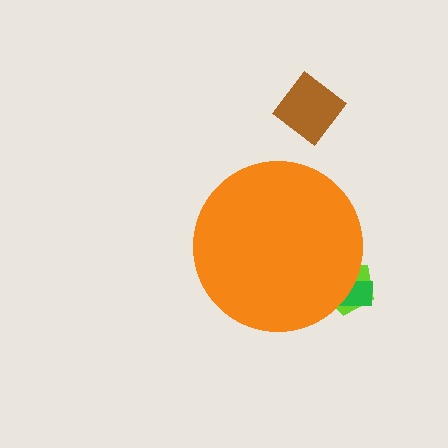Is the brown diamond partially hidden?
No, the brown diamond is fully visible.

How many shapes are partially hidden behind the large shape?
2 shapes are partially hidden.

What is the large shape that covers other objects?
An orange circle.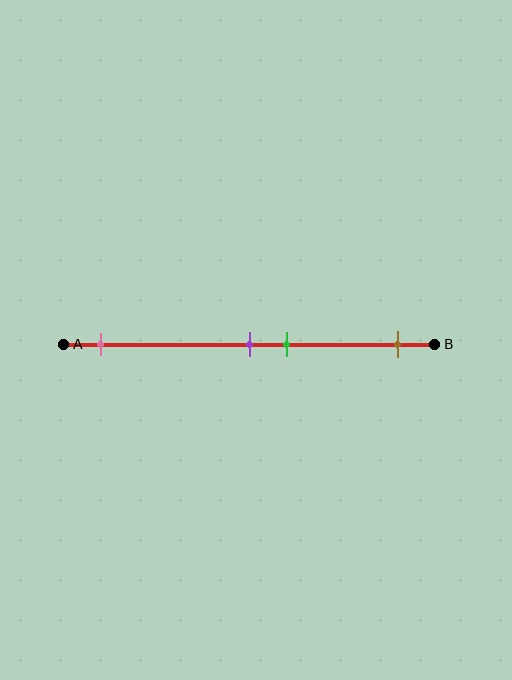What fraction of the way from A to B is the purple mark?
The purple mark is approximately 50% (0.5) of the way from A to B.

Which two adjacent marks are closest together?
The purple and green marks are the closest adjacent pair.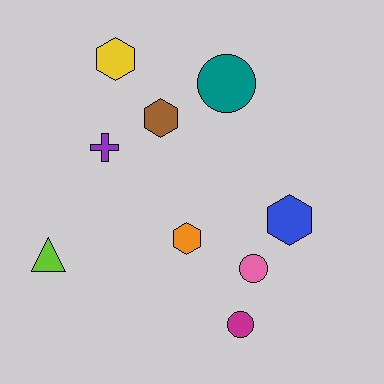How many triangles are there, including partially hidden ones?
There is 1 triangle.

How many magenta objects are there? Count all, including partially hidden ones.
There is 1 magenta object.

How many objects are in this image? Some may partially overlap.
There are 9 objects.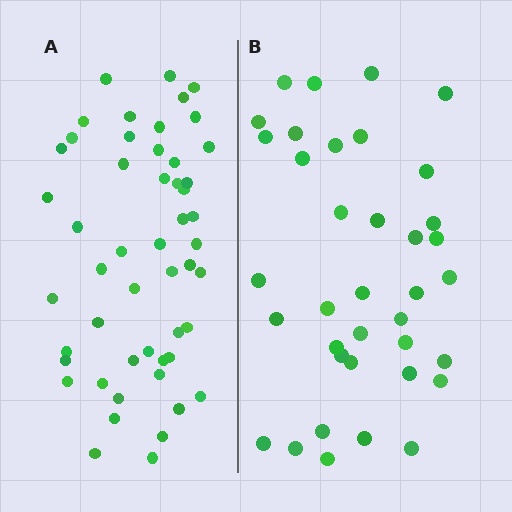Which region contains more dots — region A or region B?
Region A (the left region) has more dots.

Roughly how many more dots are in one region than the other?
Region A has approximately 15 more dots than region B.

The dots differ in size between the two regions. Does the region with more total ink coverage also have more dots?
No. Region B has more total ink coverage because its dots are larger, but region A actually contains more individual dots. Total area can be misleading — the number of items is what matters here.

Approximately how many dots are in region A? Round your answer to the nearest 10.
About 50 dots. (The exact count is 51, which rounds to 50.)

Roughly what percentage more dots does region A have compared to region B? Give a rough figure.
About 40% more.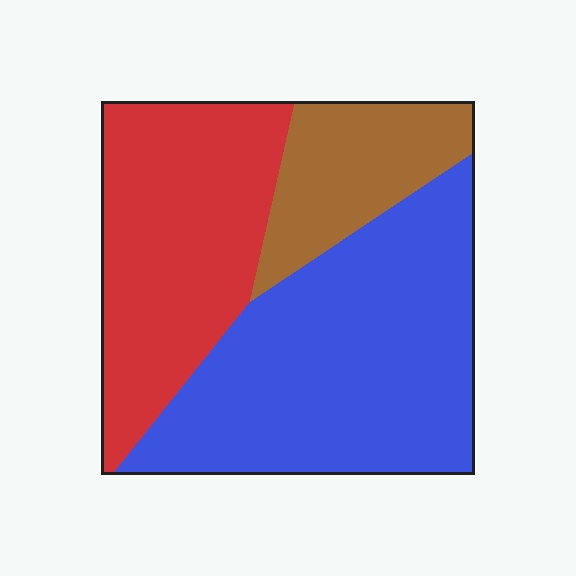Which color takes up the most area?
Blue, at roughly 50%.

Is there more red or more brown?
Red.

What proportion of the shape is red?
Red takes up about one third (1/3) of the shape.